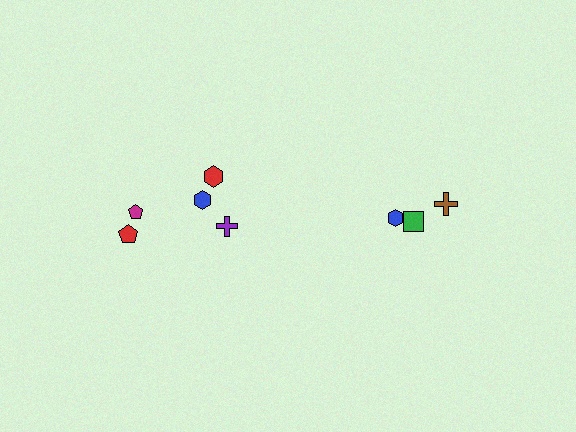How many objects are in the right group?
There are 3 objects.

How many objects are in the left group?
There are 5 objects.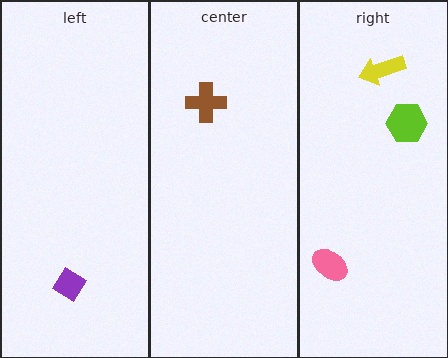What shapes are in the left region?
The purple diamond.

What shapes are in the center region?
The brown cross.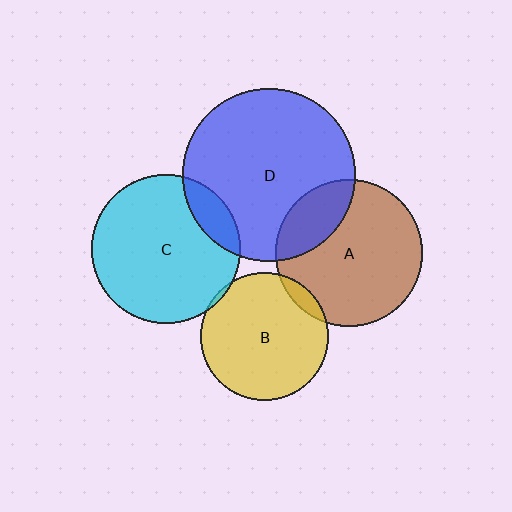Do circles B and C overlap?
Yes.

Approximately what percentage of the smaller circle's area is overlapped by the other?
Approximately 5%.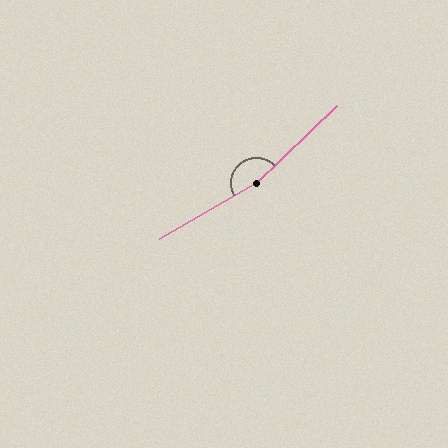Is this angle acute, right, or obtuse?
It is obtuse.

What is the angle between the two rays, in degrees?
Approximately 167 degrees.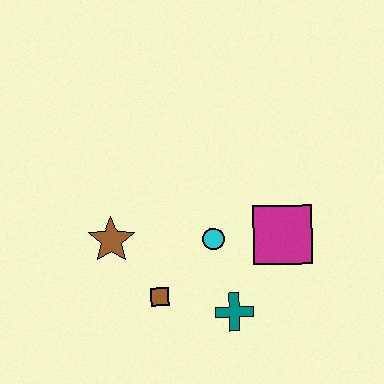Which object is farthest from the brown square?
The magenta square is farthest from the brown square.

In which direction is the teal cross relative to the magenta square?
The teal cross is below the magenta square.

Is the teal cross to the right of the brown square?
Yes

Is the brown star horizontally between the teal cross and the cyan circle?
No